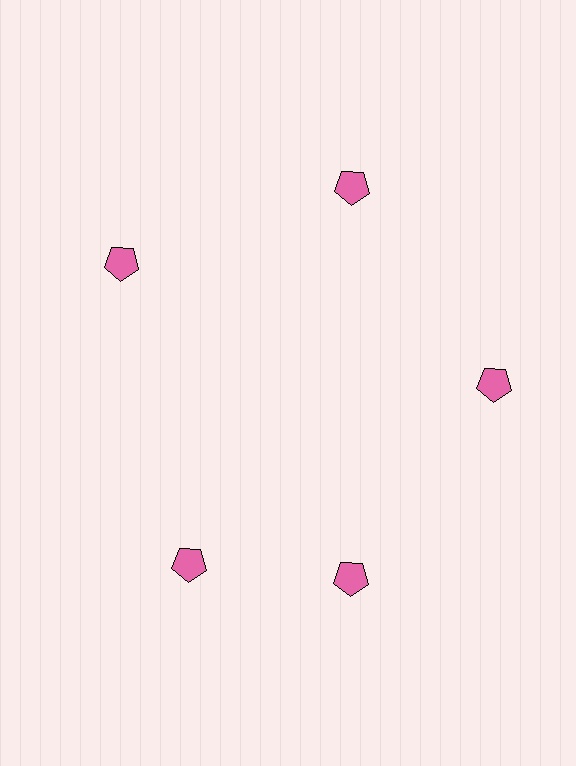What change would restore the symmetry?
The symmetry would be restored by rotating it back into even spacing with its neighbors so that all 5 pentagons sit at equal angles and equal distance from the center.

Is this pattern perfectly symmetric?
No. The 5 pink pentagons are arranged in a ring, but one element near the 8 o'clock position is rotated out of alignment along the ring, breaking the 5-fold rotational symmetry.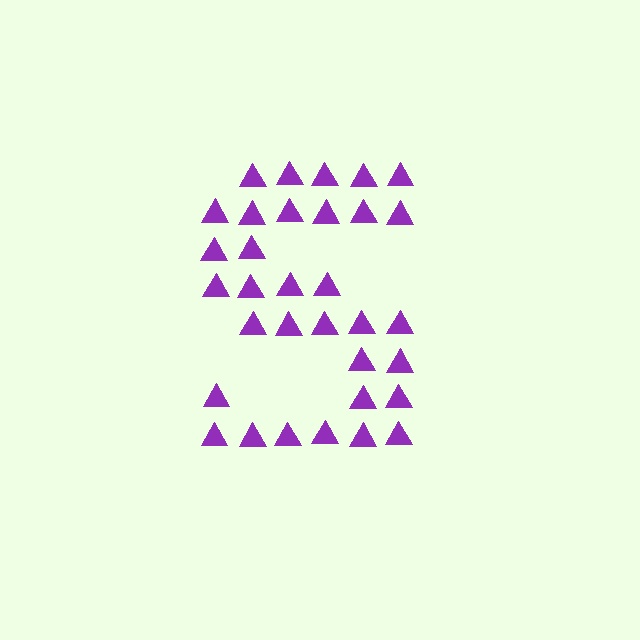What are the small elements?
The small elements are triangles.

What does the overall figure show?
The overall figure shows the letter S.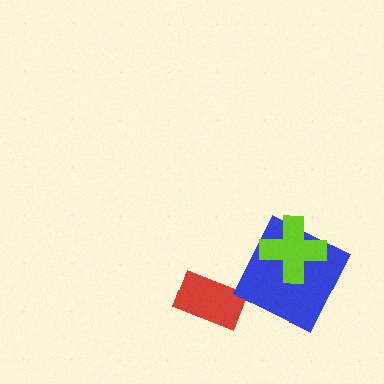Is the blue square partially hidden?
Yes, it is partially covered by another shape.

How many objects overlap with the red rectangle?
0 objects overlap with the red rectangle.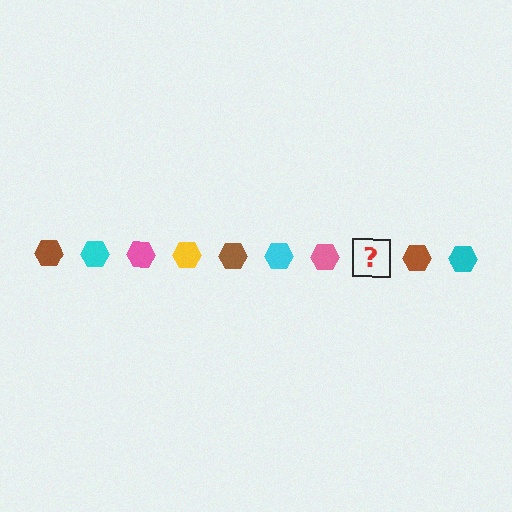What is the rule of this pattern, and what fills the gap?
The rule is that the pattern cycles through brown, cyan, pink, yellow hexagons. The gap should be filled with a yellow hexagon.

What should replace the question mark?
The question mark should be replaced with a yellow hexagon.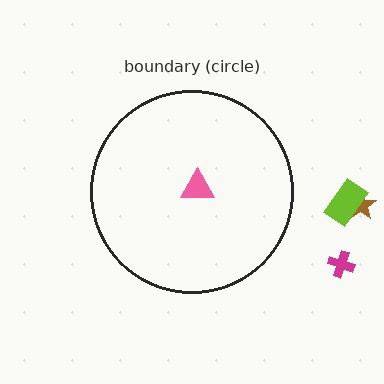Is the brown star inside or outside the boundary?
Outside.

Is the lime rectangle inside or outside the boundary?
Outside.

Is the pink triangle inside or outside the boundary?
Inside.